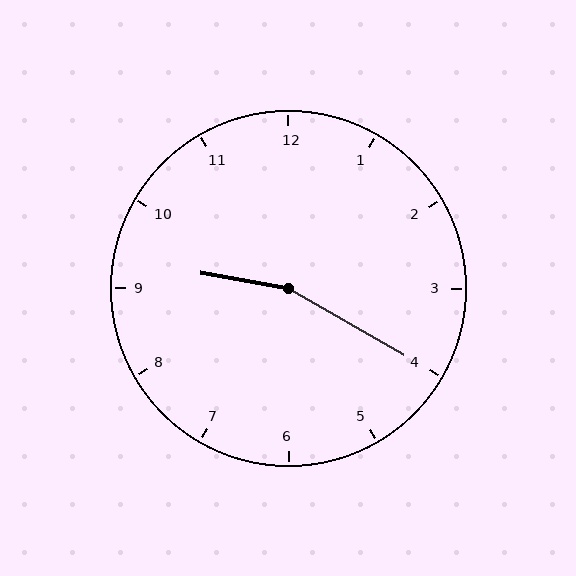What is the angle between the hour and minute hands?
Approximately 160 degrees.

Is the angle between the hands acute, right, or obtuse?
It is obtuse.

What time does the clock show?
9:20.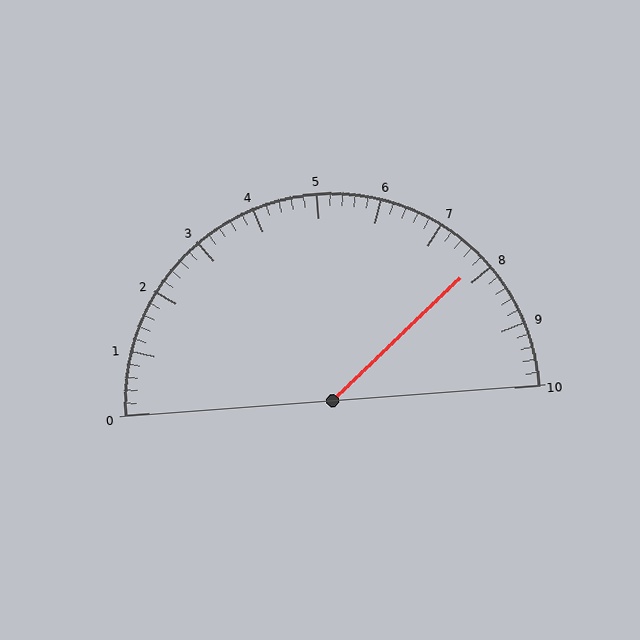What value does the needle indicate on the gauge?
The needle indicates approximately 7.8.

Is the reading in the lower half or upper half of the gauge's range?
The reading is in the upper half of the range (0 to 10).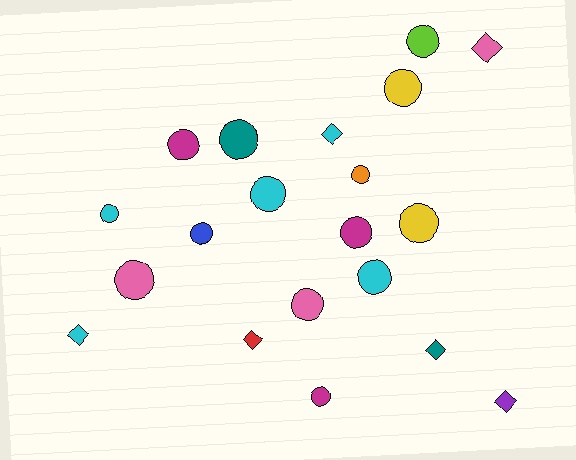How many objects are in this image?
There are 20 objects.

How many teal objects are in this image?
There are 2 teal objects.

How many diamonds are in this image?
There are 6 diamonds.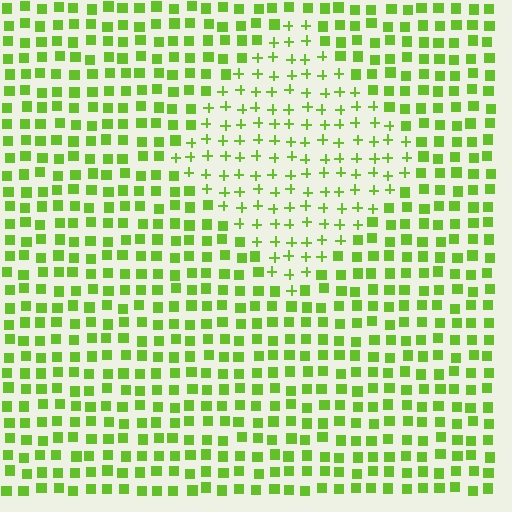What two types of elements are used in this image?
The image uses plus signs inside the diamond region and squares outside it.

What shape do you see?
I see a diamond.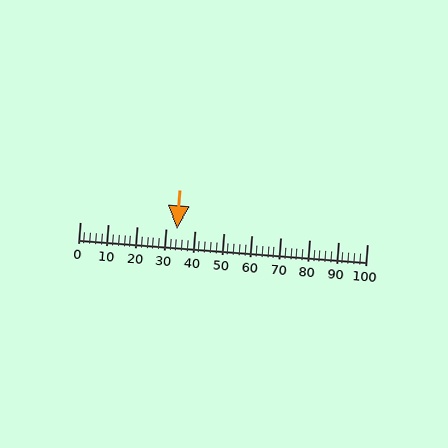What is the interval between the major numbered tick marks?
The major tick marks are spaced 10 units apart.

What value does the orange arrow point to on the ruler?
The orange arrow points to approximately 34.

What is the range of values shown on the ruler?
The ruler shows values from 0 to 100.